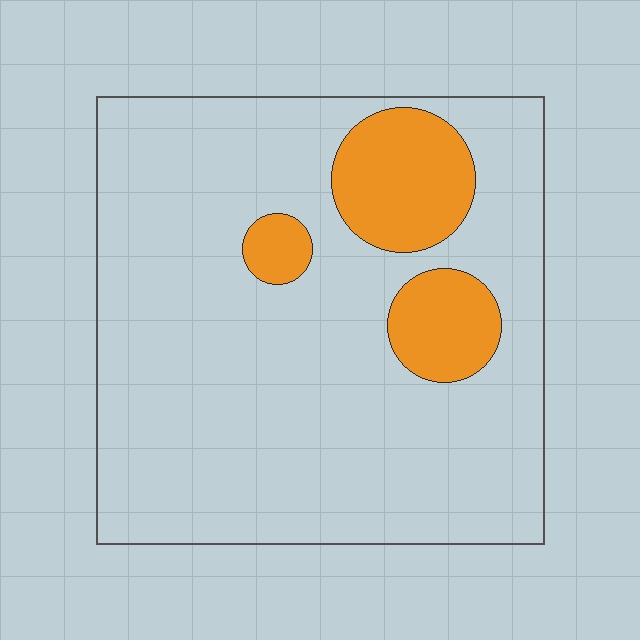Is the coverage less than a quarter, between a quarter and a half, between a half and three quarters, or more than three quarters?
Less than a quarter.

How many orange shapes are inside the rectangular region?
3.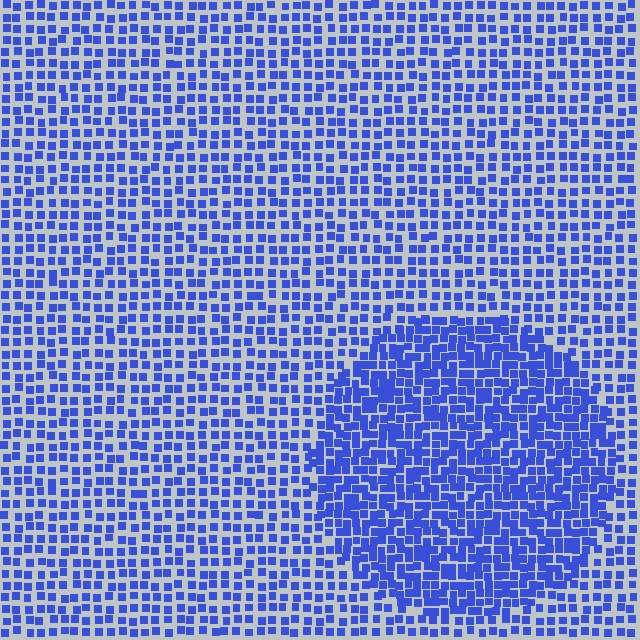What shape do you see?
I see a circle.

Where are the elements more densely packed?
The elements are more densely packed inside the circle boundary.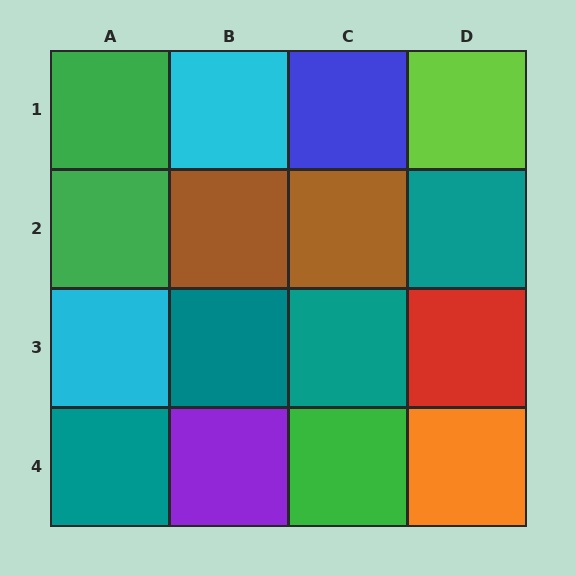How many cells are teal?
4 cells are teal.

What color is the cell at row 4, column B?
Purple.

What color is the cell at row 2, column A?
Green.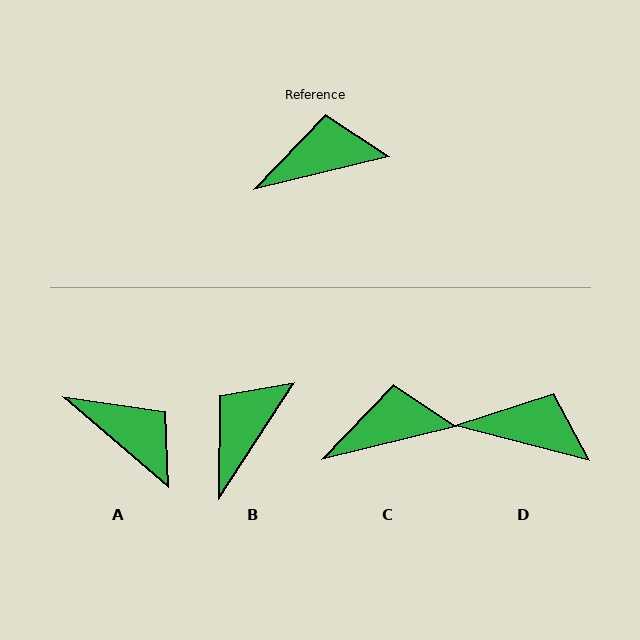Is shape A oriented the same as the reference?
No, it is off by about 55 degrees.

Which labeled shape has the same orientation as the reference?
C.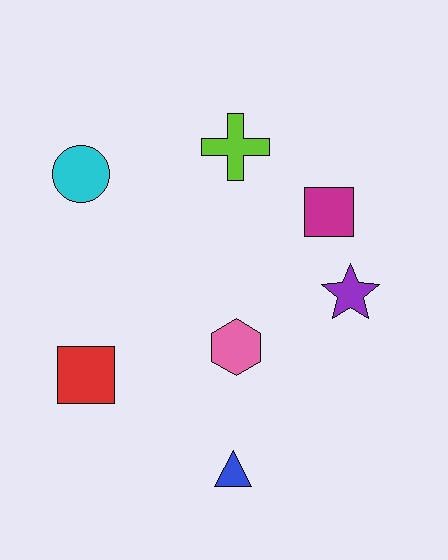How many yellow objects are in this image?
There are no yellow objects.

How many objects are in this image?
There are 7 objects.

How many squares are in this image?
There are 2 squares.